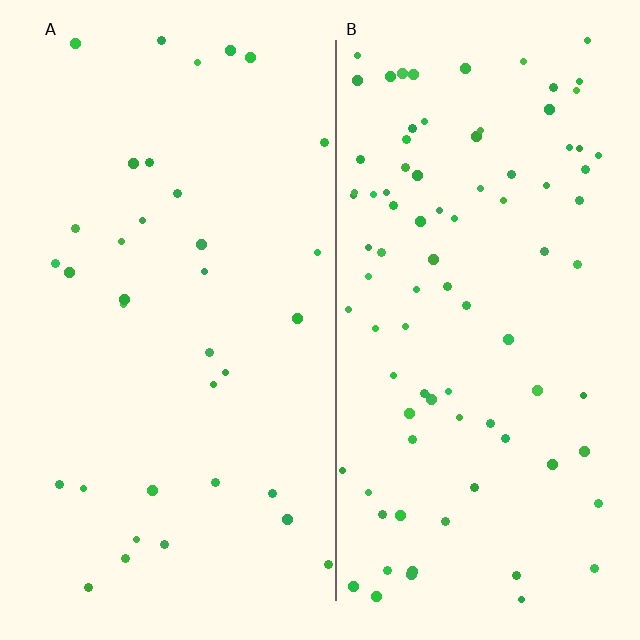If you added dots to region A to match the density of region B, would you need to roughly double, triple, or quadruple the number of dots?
Approximately triple.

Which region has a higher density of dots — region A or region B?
B (the right).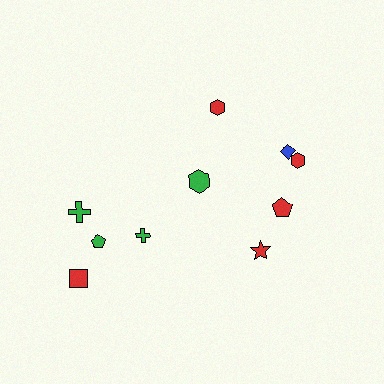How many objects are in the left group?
There are 4 objects.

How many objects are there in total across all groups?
There are 10 objects.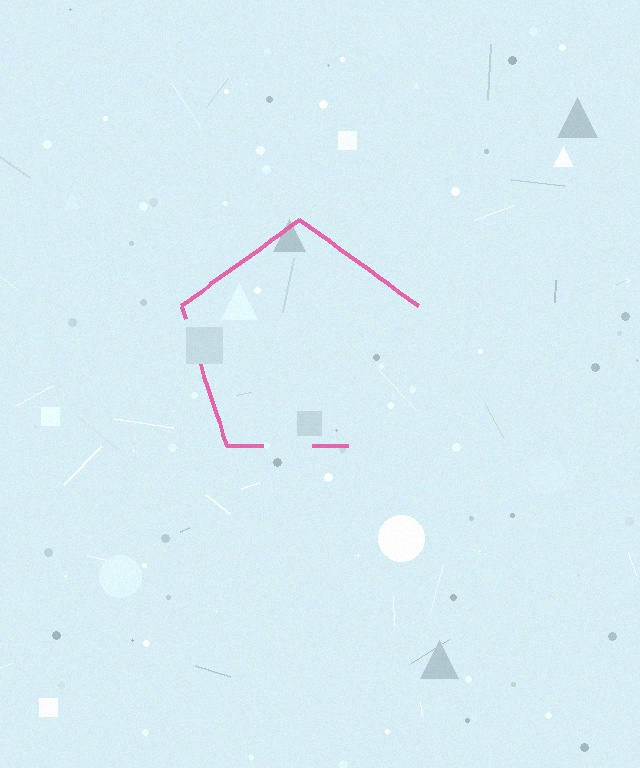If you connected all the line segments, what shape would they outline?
They would outline a pentagon.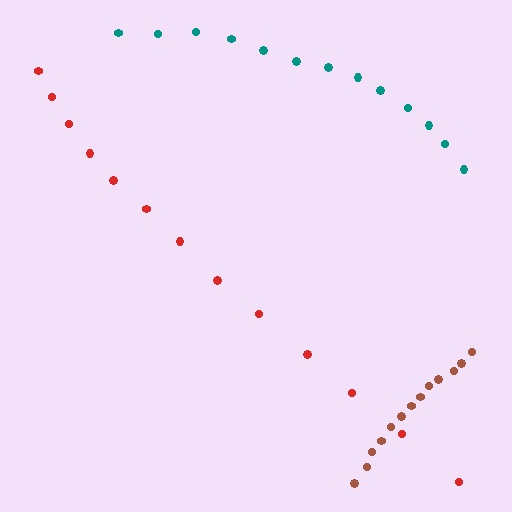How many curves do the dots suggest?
There are 3 distinct paths.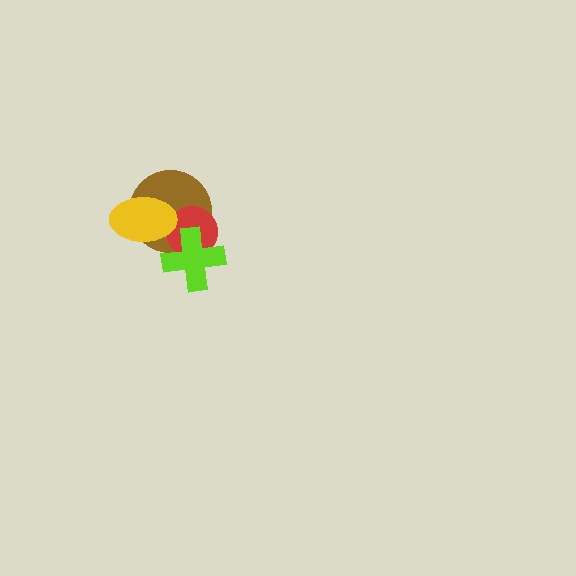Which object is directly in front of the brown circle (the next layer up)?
The red circle is directly in front of the brown circle.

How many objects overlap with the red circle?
3 objects overlap with the red circle.